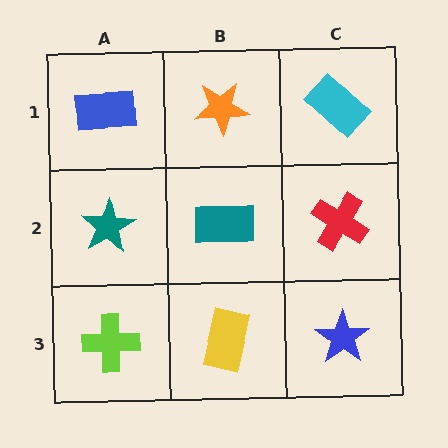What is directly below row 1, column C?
A red cross.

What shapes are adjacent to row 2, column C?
A cyan rectangle (row 1, column C), a blue star (row 3, column C), a teal rectangle (row 2, column B).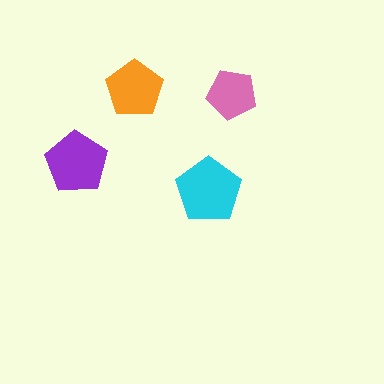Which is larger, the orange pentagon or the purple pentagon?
The purple one.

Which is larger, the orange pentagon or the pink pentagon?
The orange one.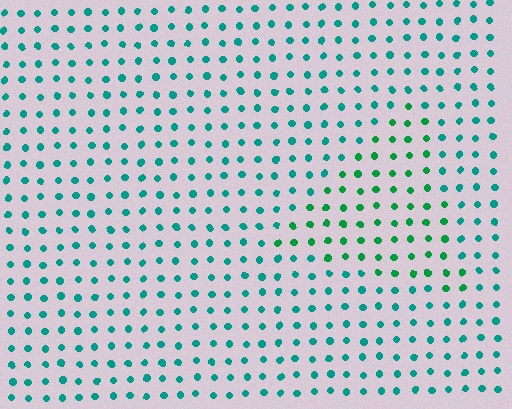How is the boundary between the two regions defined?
The boundary is defined purely by a slight shift in hue (about 31 degrees). Spacing, size, and orientation are identical on both sides.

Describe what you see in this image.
The image is filled with small teal elements in a uniform arrangement. A triangle-shaped region is visible where the elements are tinted to a slightly different hue, forming a subtle color boundary.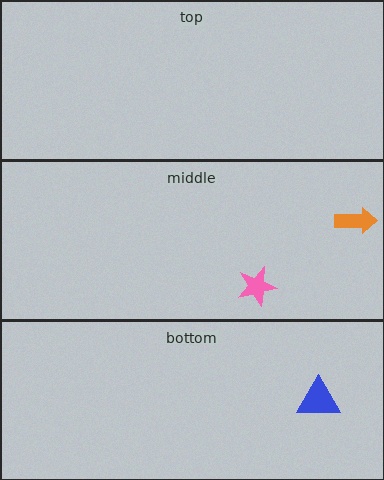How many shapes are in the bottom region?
1.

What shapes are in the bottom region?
The blue triangle.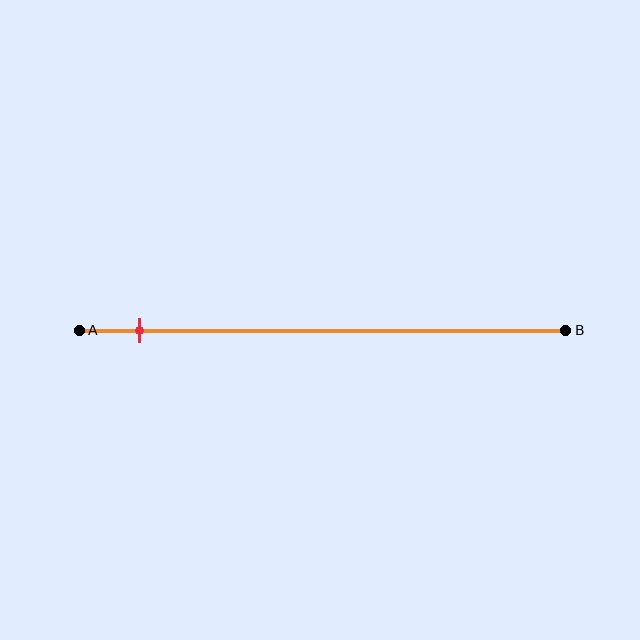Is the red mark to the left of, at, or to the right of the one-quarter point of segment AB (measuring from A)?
The red mark is to the left of the one-quarter point of segment AB.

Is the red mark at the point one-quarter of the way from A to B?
No, the mark is at about 10% from A, not at the 25% one-quarter point.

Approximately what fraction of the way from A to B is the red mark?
The red mark is approximately 10% of the way from A to B.